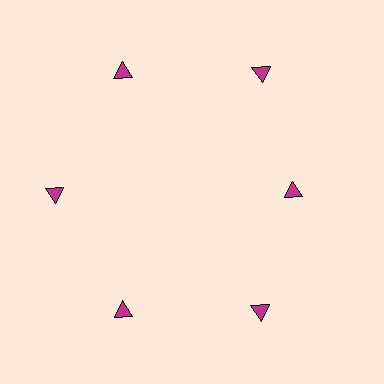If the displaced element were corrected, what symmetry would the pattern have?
It would have 6-fold rotational symmetry — the pattern would map onto itself every 60 degrees.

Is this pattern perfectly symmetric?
No. The 6 magenta triangles are arranged in a ring, but one element near the 3 o'clock position is pulled inward toward the center, breaking the 6-fold rotational symmetry.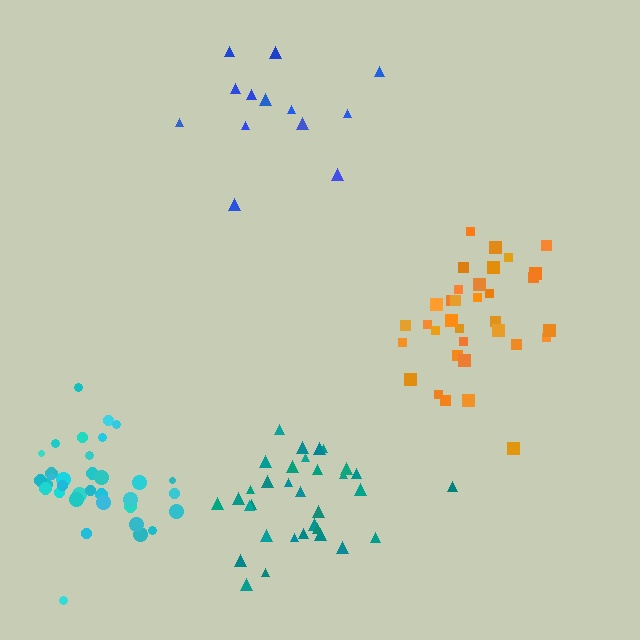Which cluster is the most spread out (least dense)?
Blue.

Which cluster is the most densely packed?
Orange.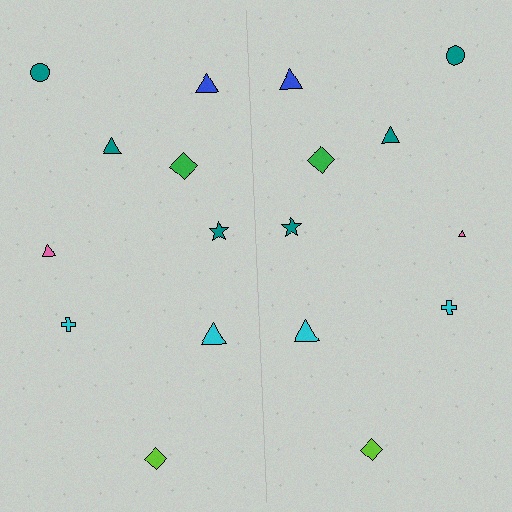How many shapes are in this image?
There are 18 shapes in this image.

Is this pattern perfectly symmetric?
No, the pattern is not perfectly symmetric. The pink triangle on the right side has a different size than its mirror counterpart.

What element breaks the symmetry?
The pink triangle on the right side has a different size than its mirror counterpart.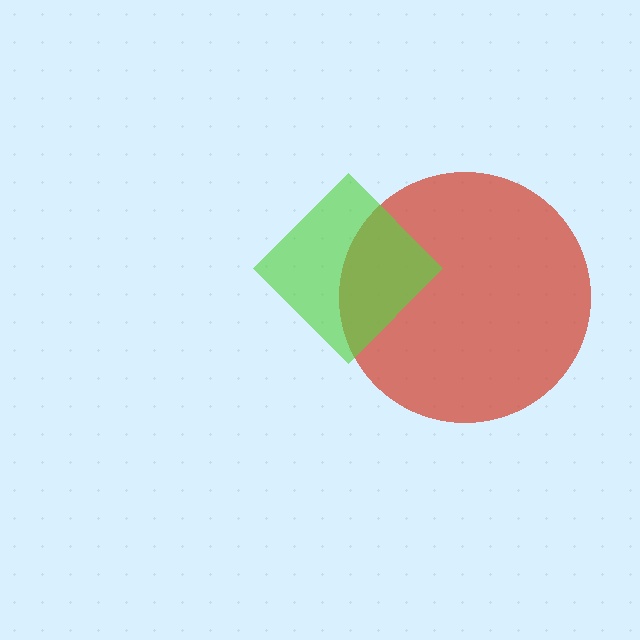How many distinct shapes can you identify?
There are 2 distinct shapes: a red circle, a lime diamond.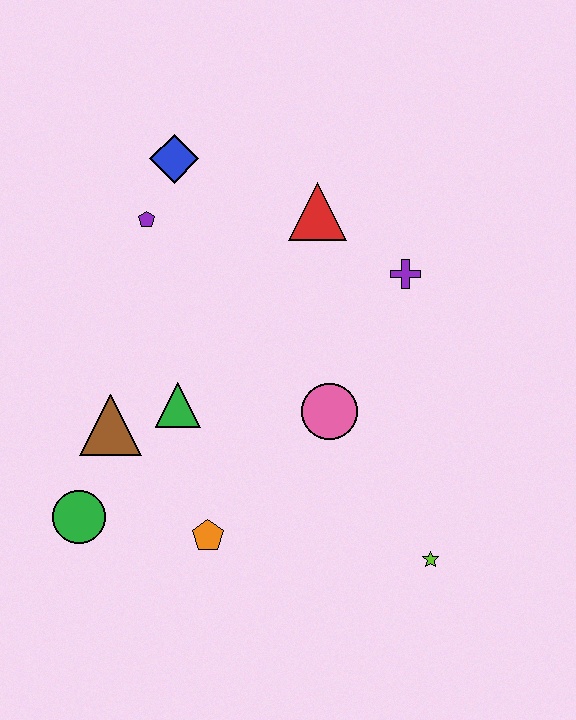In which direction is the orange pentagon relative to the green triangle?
The orange pentagon is below the green triangle.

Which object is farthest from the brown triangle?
The lime star is farthest from the brown triangle.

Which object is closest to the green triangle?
The brown triangle is closest to the green triangle.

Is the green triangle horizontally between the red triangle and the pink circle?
No